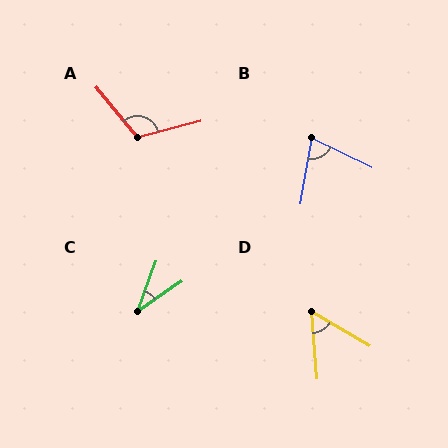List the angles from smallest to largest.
C (35°), D (55°), B (73°), A (115°).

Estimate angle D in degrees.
Approximately 55 degrees.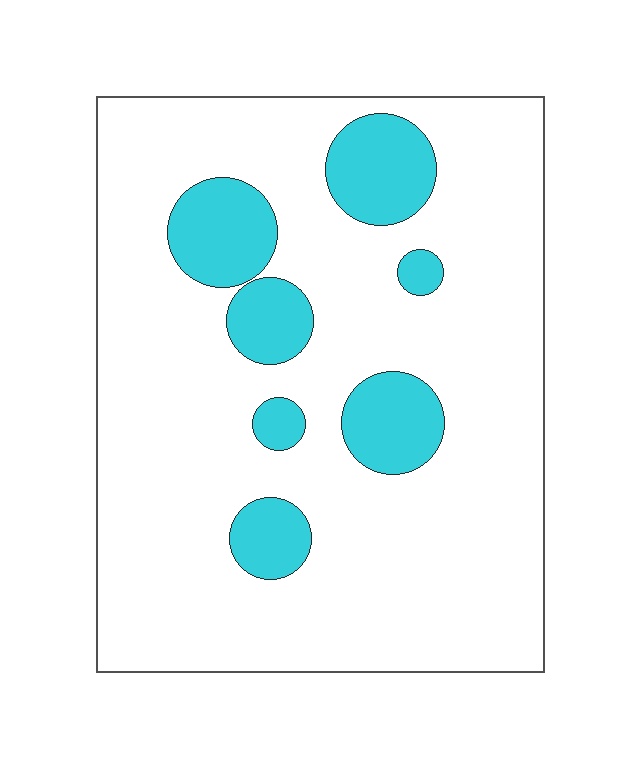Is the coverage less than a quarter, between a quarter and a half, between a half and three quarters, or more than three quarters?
Less than a quarter.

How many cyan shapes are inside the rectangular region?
7.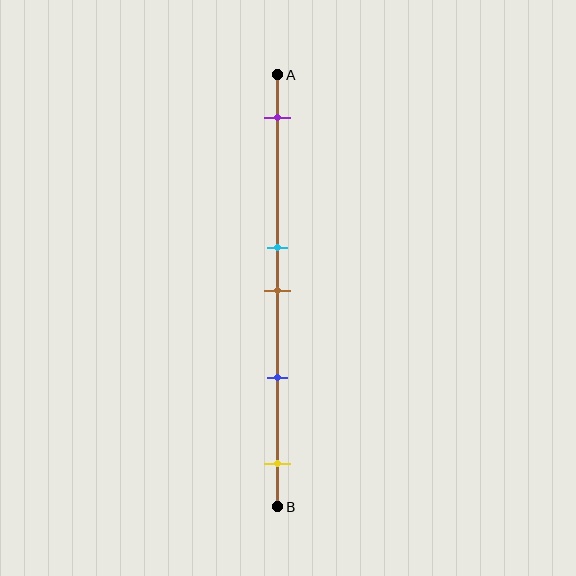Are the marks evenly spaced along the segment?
No, the marks are not evenly spaced.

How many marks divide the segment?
There are 5 marks dividing the segment.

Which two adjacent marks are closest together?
The cyan and brown marks are the closest adjacent pair.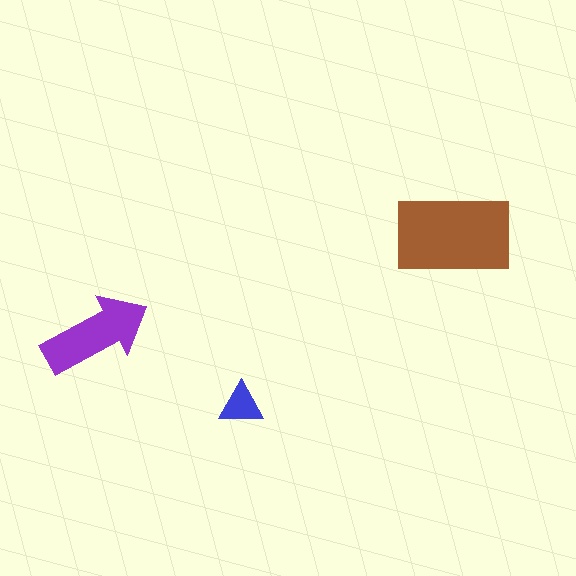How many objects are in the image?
There are 3 objects in the image.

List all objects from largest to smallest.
The brown rectangle, the purple arrow, the blue triangle.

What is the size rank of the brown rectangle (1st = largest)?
1st.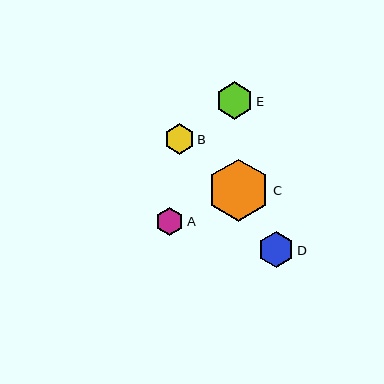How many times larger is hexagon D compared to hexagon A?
Hexagon D is approximately 1.3 times the size of hexagon A.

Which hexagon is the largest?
Hexagon C is the largest with a size of approximately 62 pixels.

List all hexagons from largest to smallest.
From largest to smallest: C, E, D, B, A.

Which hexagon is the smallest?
Hexagon A is the smallest with a size of approximately 28 pixels.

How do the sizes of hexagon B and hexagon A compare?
Hexagon B and hexagon A are approximately the same size.